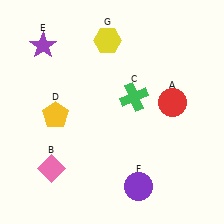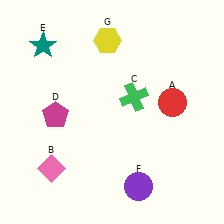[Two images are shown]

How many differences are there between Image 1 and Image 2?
There are 2 differences between the two images.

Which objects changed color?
D changed from yellow to magenta. E changed from purple to teal.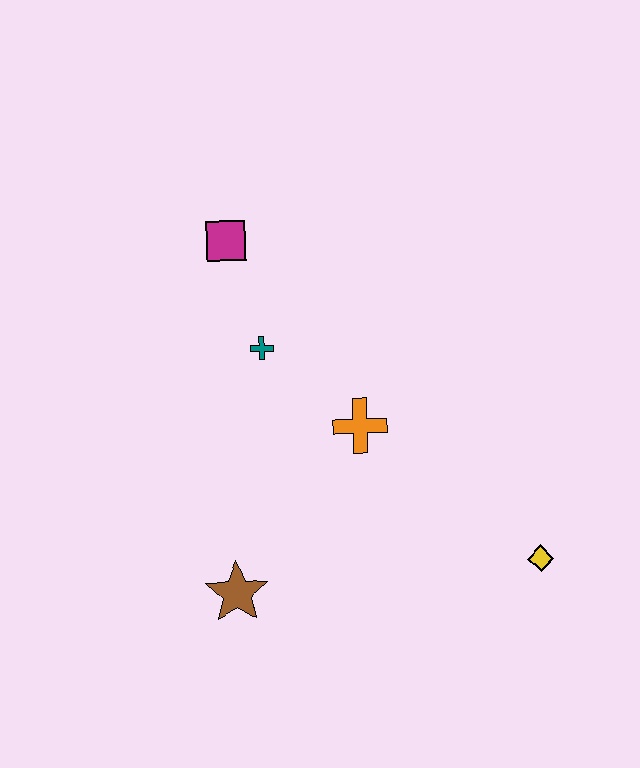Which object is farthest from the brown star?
The magenta square is farthest from the brown star.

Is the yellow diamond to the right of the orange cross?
Yes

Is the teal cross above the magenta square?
No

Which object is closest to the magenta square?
The teal cross is closest to the magenta square.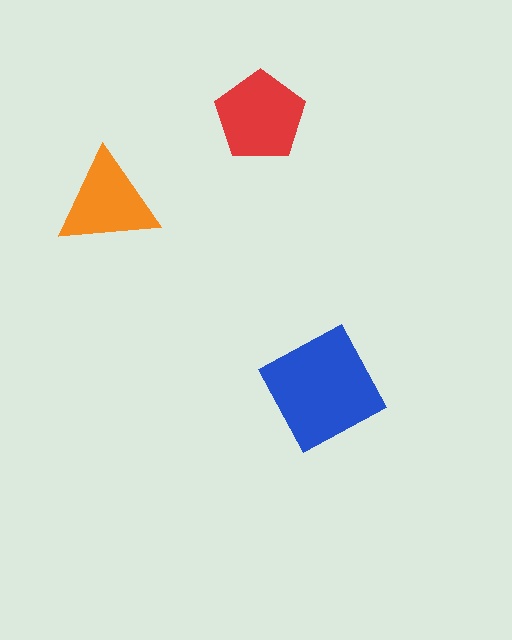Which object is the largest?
The blue square.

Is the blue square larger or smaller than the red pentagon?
Larger.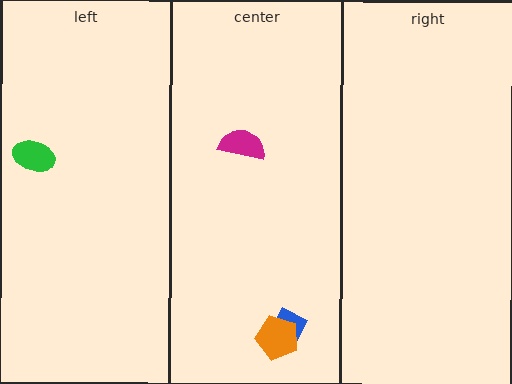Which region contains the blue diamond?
The center region.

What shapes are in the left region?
The green ellipse.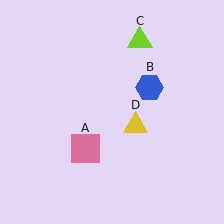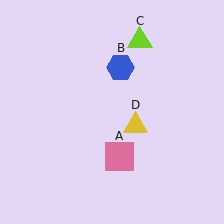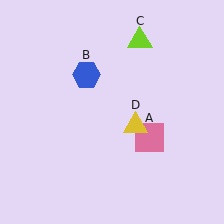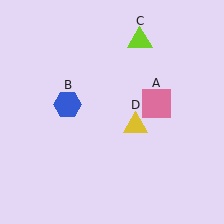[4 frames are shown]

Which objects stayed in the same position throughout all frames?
Lime triangle (object C) and yellow triangle (object D) remained stationary.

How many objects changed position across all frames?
2 objects changed position: pink square (object A), blue hexagon (object B).